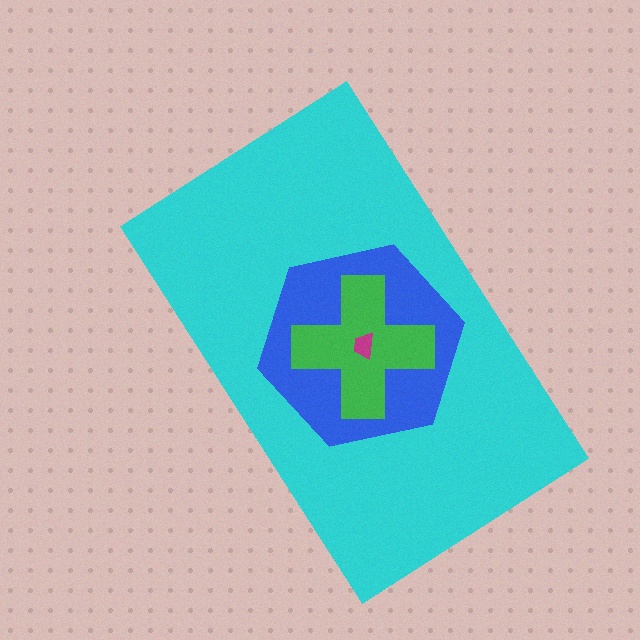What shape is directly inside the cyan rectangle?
The blue hexagon.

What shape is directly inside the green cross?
The magenta trapezoid.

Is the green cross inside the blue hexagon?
Yes.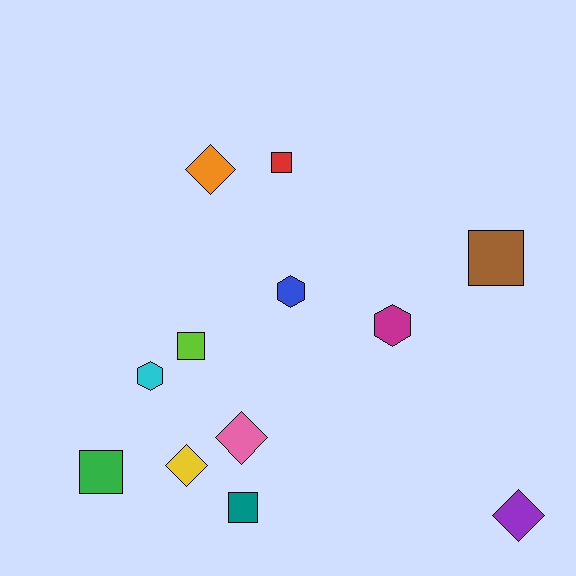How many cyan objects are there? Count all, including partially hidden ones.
There is 1 cyan object.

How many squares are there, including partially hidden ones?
There are 5 squares.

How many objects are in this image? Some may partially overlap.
There are 12 objects.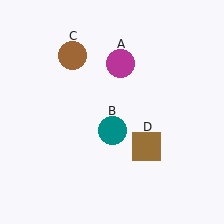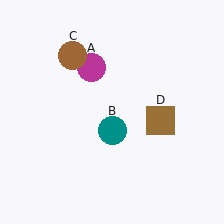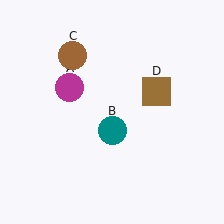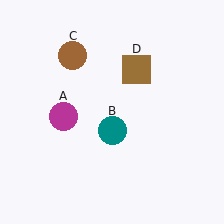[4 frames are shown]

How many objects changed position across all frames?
2 objects changed position: magenta circle (object A), brown square (object D).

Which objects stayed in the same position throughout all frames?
Teal circle (object B) and brown circle (object C) remained stationary.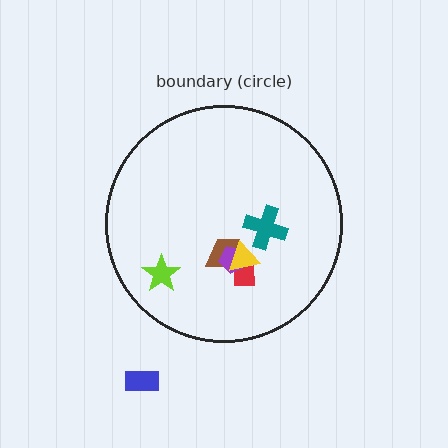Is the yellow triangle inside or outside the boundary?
Inside.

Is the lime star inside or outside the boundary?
Inside.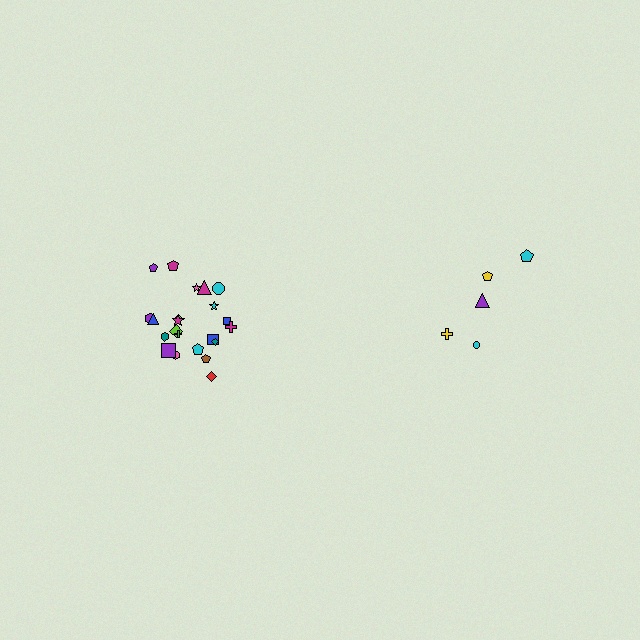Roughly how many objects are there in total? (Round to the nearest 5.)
Roughly 25 objects in total.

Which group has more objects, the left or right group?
The left group.